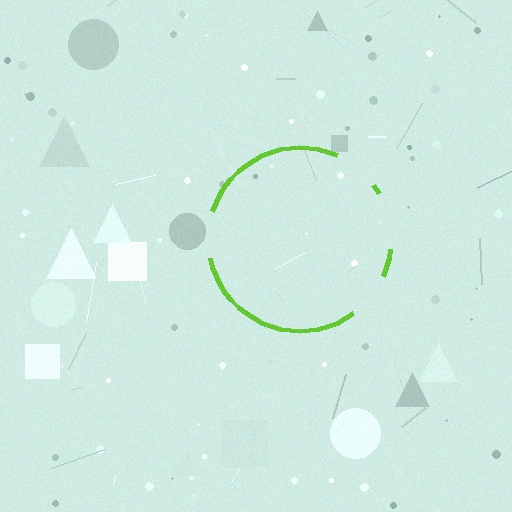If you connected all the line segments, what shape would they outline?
They would outline a circle.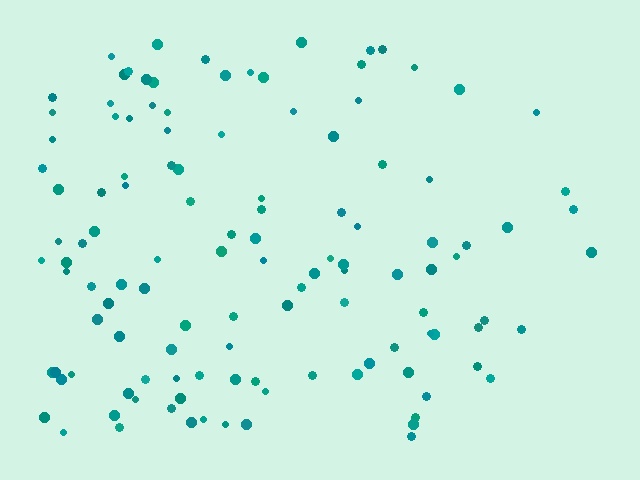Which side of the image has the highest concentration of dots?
The left.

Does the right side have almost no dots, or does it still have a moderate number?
Still a moderate number, just noticeably fewer than the left.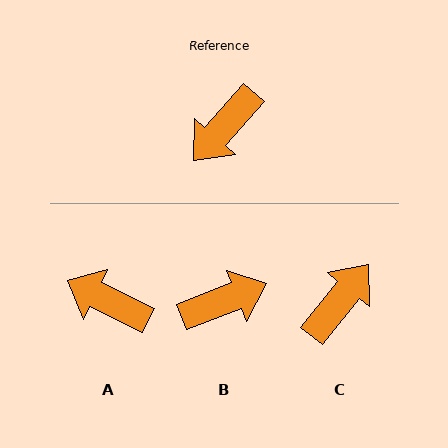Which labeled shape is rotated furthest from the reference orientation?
C, about 177 degrees away.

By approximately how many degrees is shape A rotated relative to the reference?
Approximately 75 degrees clockwise.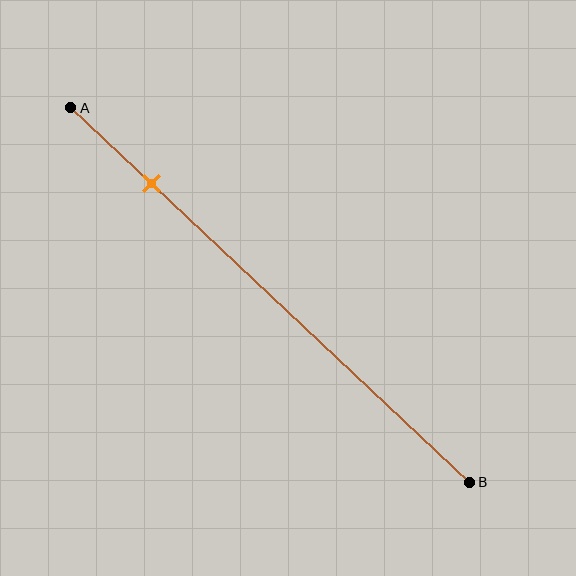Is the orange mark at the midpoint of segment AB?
No, the mark is at about 20% from A, not at the 50% midpoint.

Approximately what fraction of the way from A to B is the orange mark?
The orange mark is approximately 20% of the way from A to B.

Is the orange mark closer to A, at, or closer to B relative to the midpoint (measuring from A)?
The orange mark is closer to point A than the midpoint of segment AB.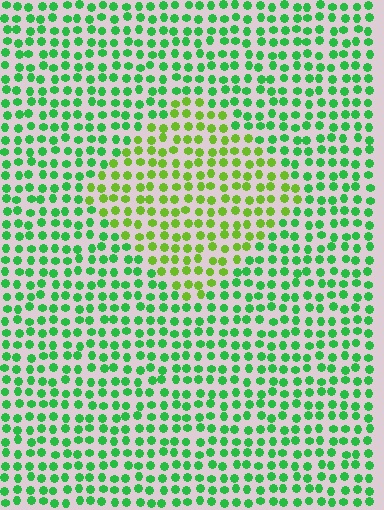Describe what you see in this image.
The image is filled with small green elements in a uniform arrangement. A diamond-shaped region is visible where the elements are tinted to a slightly different hue, forming a subtle color boundary.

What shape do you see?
I see a diamond.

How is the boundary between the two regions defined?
The boundary is defined purely by a slight shift in hue (about 38 degrees). Spacing, size, and orientation are identical on both sides.